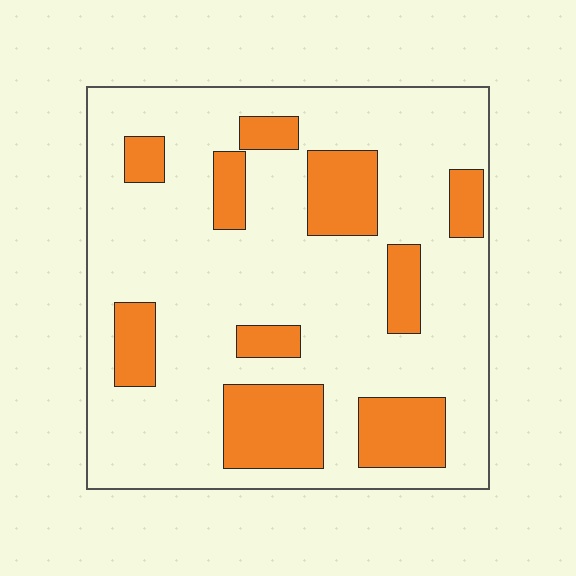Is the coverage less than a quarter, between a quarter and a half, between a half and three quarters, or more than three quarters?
Less than a quarter.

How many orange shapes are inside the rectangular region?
10.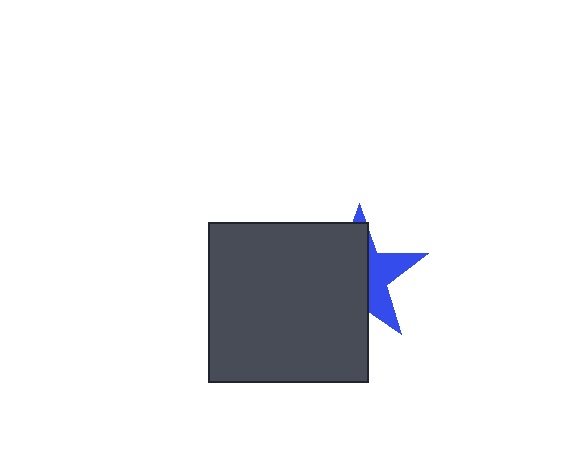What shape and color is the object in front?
The object in front is a dark gray square.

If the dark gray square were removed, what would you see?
You would see the complete blue star.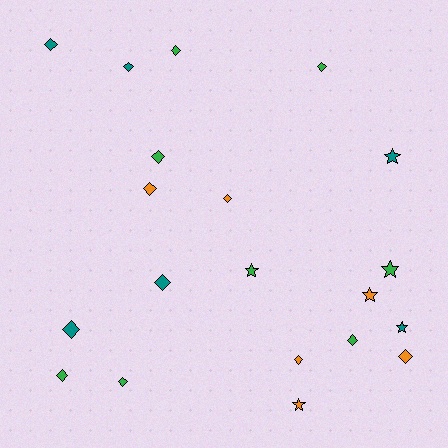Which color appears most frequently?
Green, with 8 objects.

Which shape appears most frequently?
Diamond, with 14 objects.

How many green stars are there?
There are 2 green stars.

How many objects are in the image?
There are 20 objects.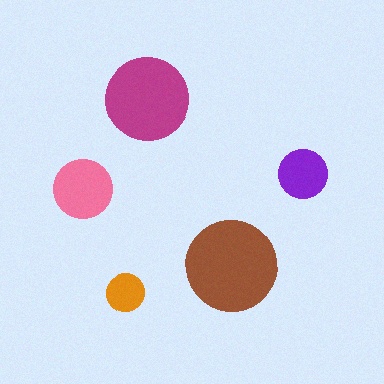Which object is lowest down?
The orange circle is bottommost.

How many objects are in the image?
There are 5 objects in the image.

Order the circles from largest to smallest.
the brown one, the magenta one, the pink one, the purple one, the orange one.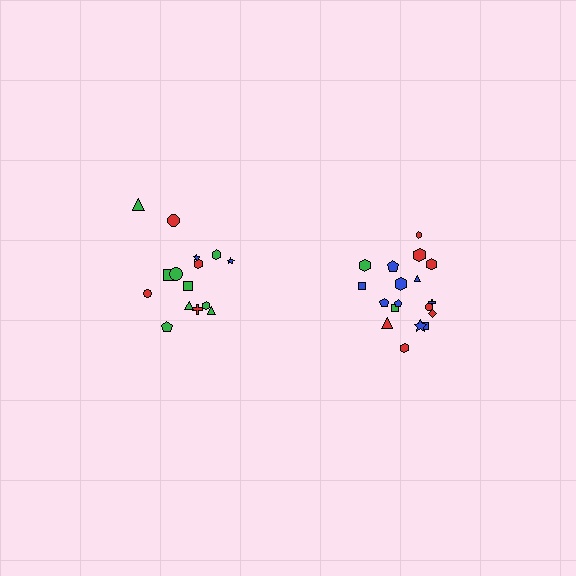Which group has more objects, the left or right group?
The right group.